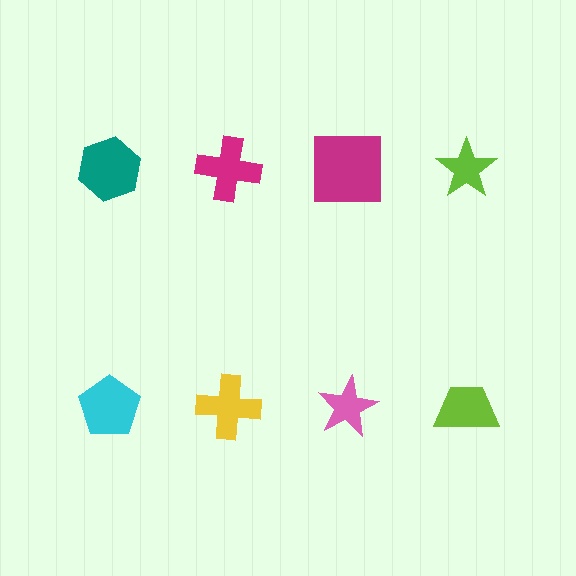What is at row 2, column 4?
A lime trapezoid.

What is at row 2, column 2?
A yellow cross.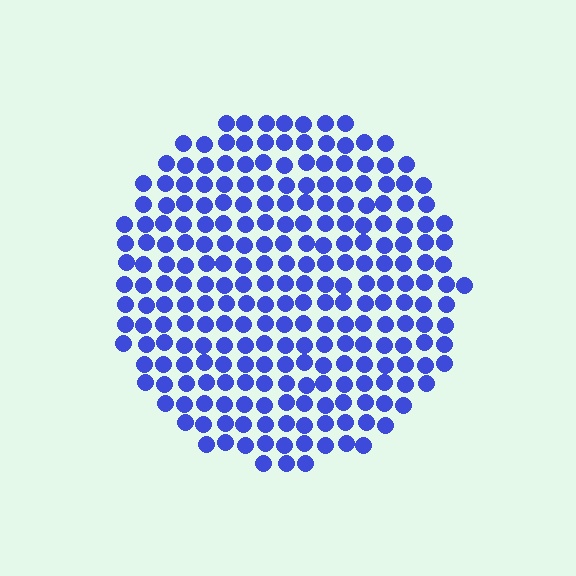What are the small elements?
The small elements are circles.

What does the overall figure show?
The overall figure shows a circle.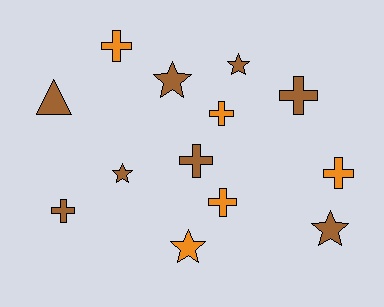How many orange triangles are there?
There are no orange triangles.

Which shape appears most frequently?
Cross, with 7 objects.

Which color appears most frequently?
Brown, with 8 objects.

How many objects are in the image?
There are 13 objects.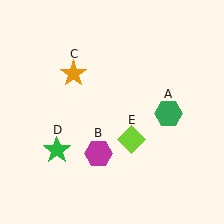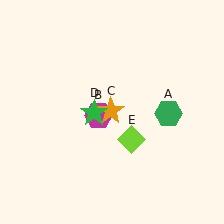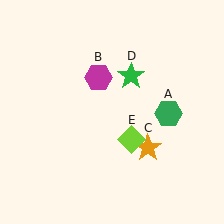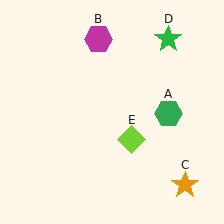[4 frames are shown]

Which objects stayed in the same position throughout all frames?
Green hexagon (object A) and lime diamond (object E) remained stationary.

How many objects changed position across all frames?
3 objects changed position: magenta hexagon (object B), orange star (object C), green star (object D).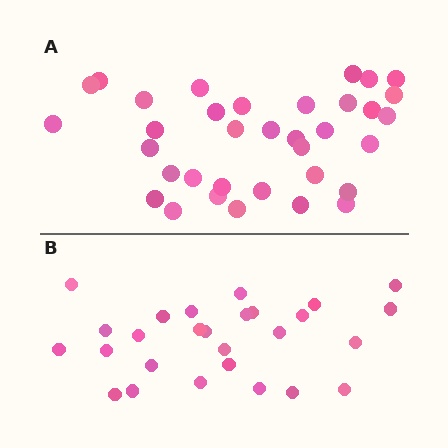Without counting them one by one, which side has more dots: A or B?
Region A (the top region) has more dots.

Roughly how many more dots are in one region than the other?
Region A has roughly 8 or so more dots than region B.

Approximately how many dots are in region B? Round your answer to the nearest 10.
About 30 dots. (The exact count is 27, which rounds to 30.)